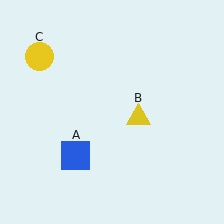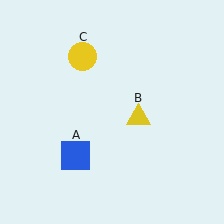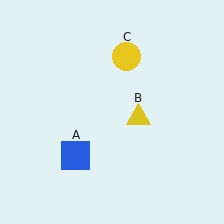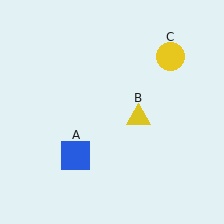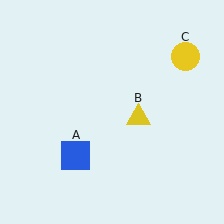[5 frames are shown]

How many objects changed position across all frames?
1 object changed position: yellow circle (object C).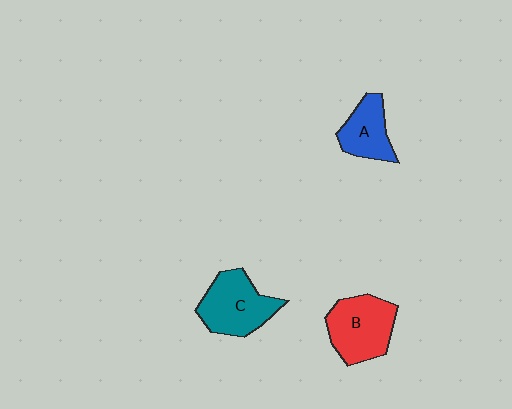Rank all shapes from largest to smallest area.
From largest to smallest: B (red), C (teal), A (blue).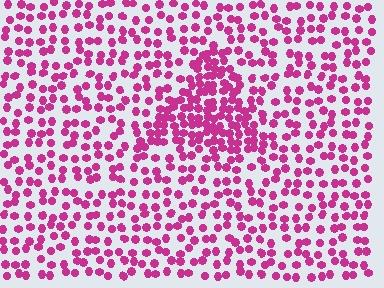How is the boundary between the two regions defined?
The boundary is defined by a change in element density (approximately 2.1x ratio). All elements are the same color, size, and shape.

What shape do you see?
I see a triangle.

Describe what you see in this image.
The image contains small magenta elements arranged at two different densities. A triangle-shaped region is visible where the elements are more densely packed than the surrounding area.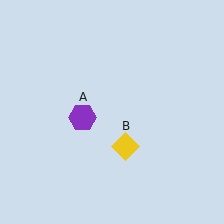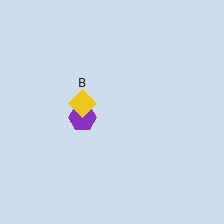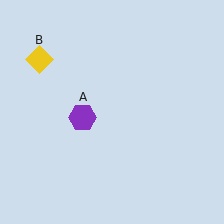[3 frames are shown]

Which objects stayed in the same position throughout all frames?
Purple hexagon (object A) remained stationary.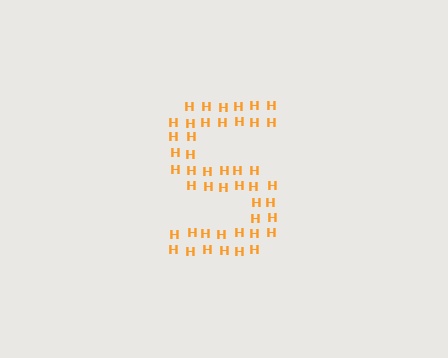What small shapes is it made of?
It is made of small letter H's.